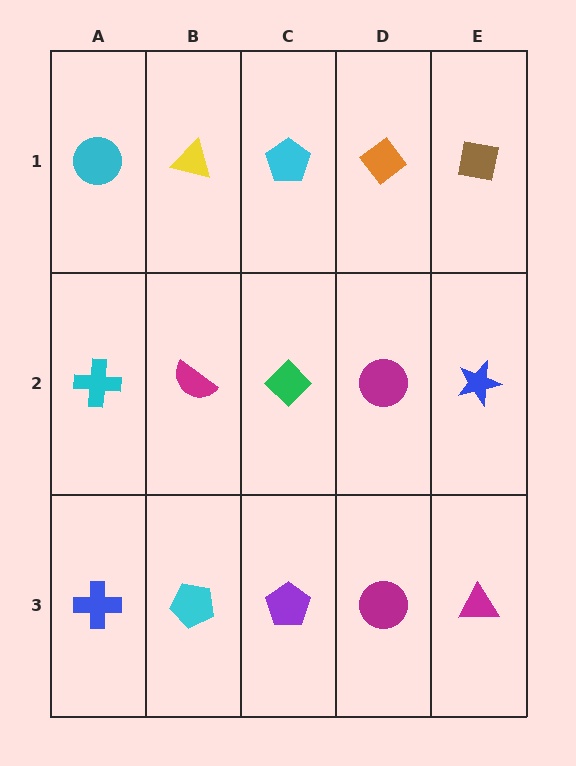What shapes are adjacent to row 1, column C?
A green diamond (row 2, column C), a yellow triangle (row 1, column B), an orange diamond (row 1, column D).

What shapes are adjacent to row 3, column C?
A green diamond (row 2, column C), a cyan pentagon (row 3, column B), a magenta circle (row 3, column D).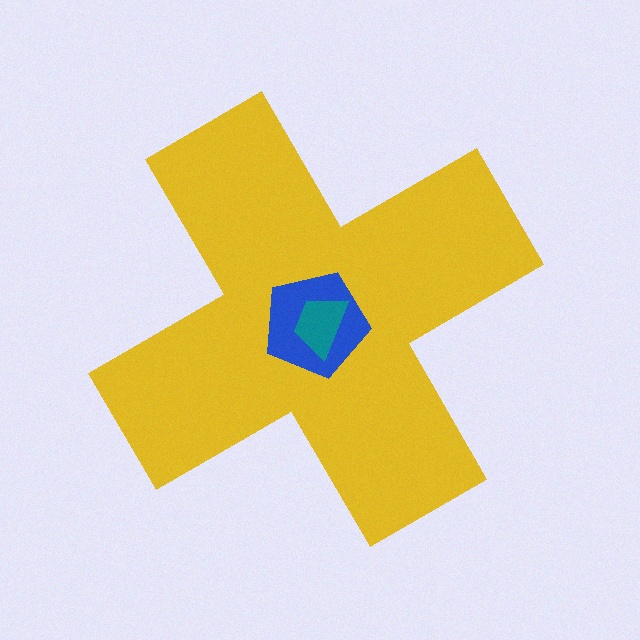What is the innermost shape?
The teal trapezoid.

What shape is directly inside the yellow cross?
The blue pentagon.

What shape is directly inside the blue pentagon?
The teal trapezoid.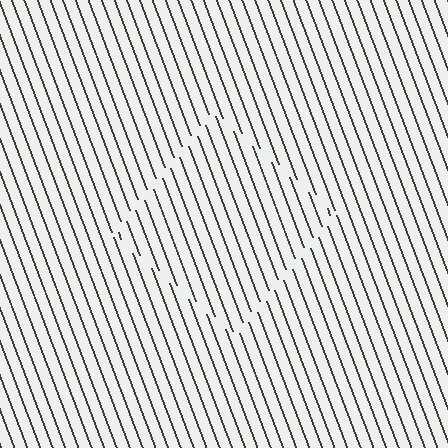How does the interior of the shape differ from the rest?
The interior of the shape contains the same grating, shifted by half a period — the contour is defined by the phase discontinuity where line-ends from the inner and outer gratings abut.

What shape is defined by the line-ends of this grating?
An illusory square. The interior of the shape contains the same grating, shifted by half a period — the contour is defined by the phase discontinuity where line-ends from the inner and outer gratings abut.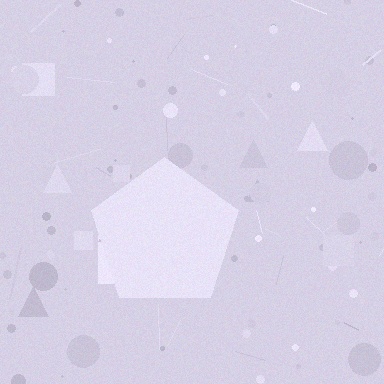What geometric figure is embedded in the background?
A pentagon is embedded in the background.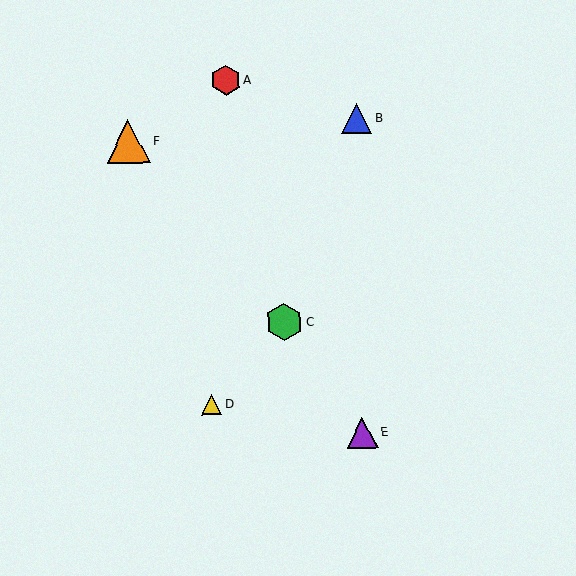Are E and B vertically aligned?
Yes, both are at x≈362.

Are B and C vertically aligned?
No, B is at x≈357 and C is at x≈284.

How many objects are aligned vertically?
2 objects (B, E) are aligned vertically.